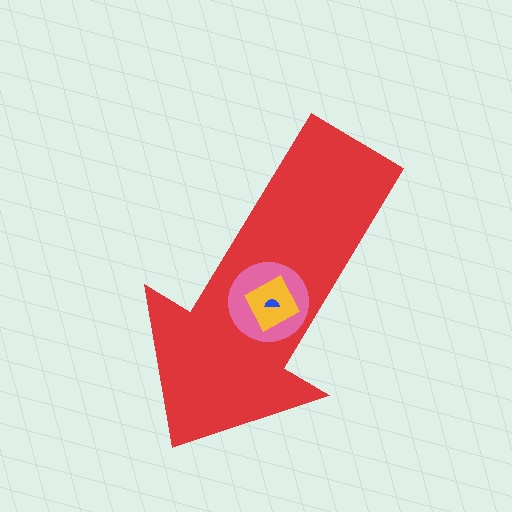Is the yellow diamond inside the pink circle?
Yes.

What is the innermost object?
The blue semicircle.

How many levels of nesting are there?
4.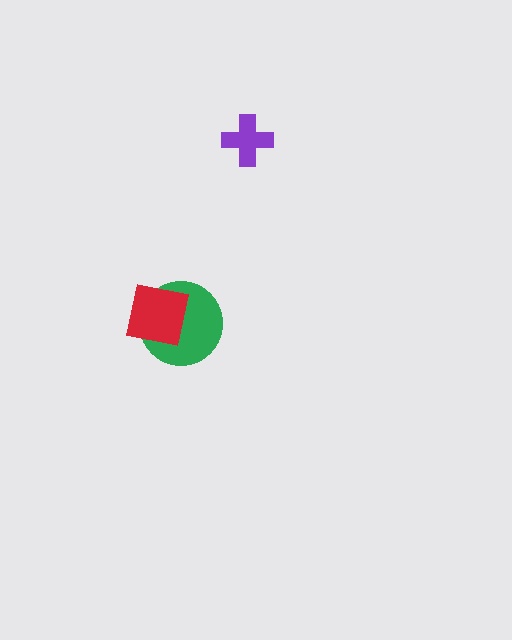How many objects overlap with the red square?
1 object overlaps with the red square.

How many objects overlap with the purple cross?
0 objects overlap with the purple cross.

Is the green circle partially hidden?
Yes, it is partially covered by another shape.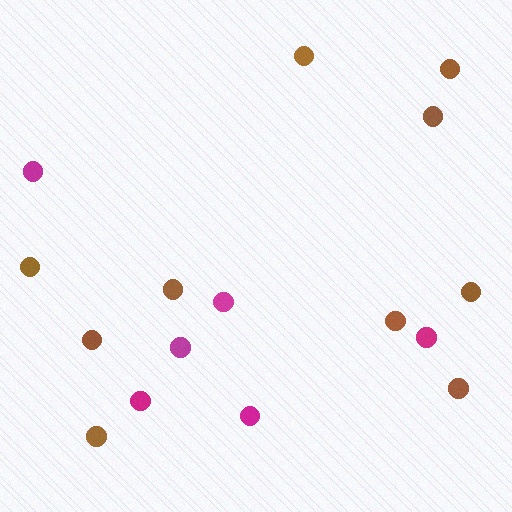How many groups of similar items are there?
There are 2 groups: one group of magenta circles (6) and one group of brown circles (10).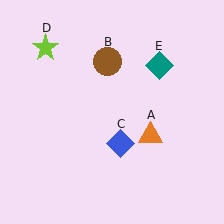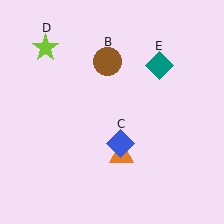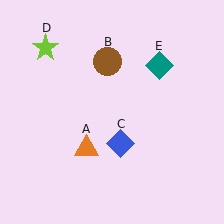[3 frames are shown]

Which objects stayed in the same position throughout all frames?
Brown circle (object B) and blue diamond (object C) and lime star (object D) and teal diamond (object E) remained stationary.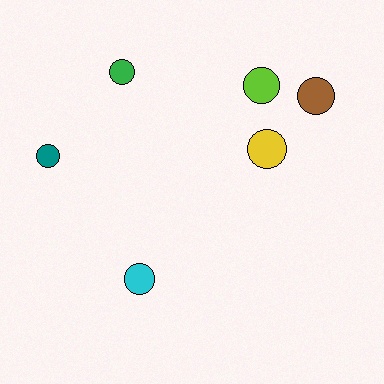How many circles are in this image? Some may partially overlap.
There are 6 circles.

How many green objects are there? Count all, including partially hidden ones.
There is 1 green object.